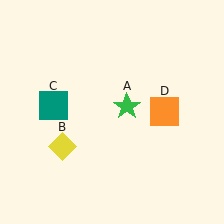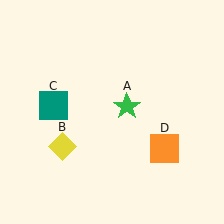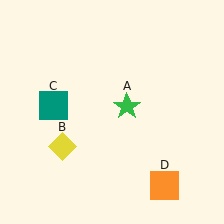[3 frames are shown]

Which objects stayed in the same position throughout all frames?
Green star (object A) and yellow diamond (object B) and teal square (object C) remained stationary.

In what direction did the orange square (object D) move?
The orange square (object D) moved down.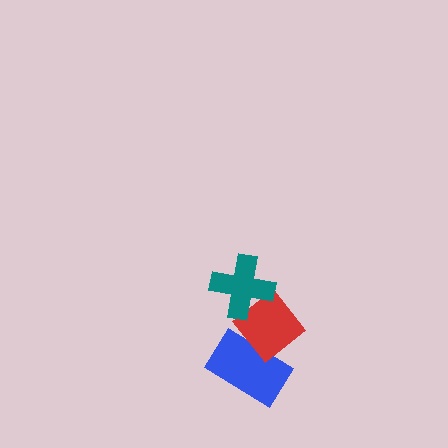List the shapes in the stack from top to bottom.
From top to bottom: the teal cross, the red diamond, the blue rectangle.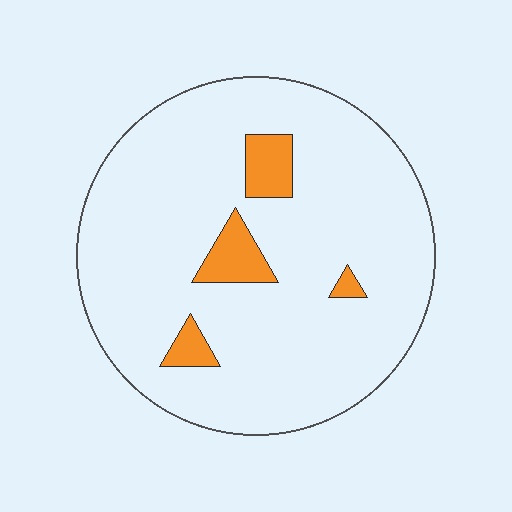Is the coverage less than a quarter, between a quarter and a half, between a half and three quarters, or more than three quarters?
Less than a quarter.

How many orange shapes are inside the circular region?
4.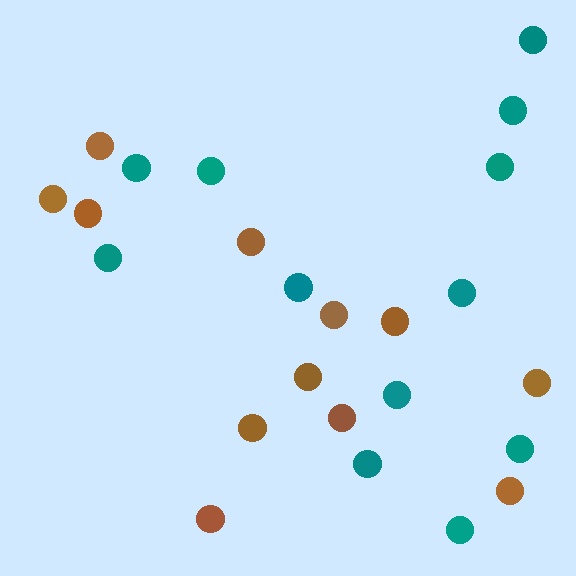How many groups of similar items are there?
There are 2 groups: one group of teal circles (12) and one group of brown circles (12).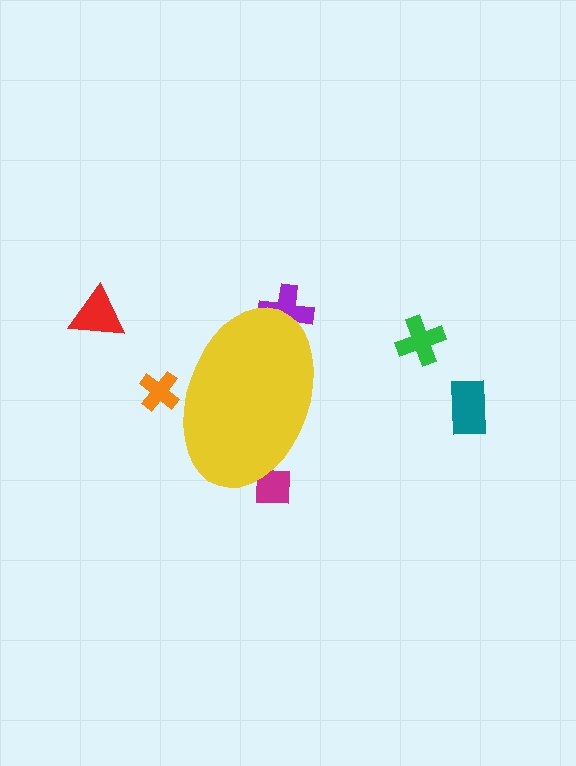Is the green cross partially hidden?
No, the green cross is fully visible.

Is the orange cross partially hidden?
Yes, the orange cross is partially hidden behind the yellow ellipse.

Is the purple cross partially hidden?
Yes, the purple cross is partially hidden behind the yellow ellipse.